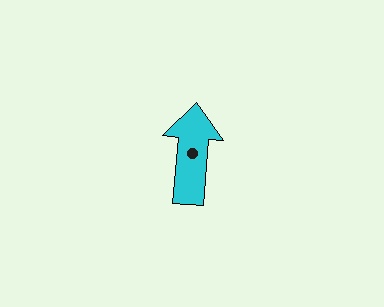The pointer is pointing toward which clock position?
Roughly 12 o'clock.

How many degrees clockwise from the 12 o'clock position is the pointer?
Approximately 5 degrees.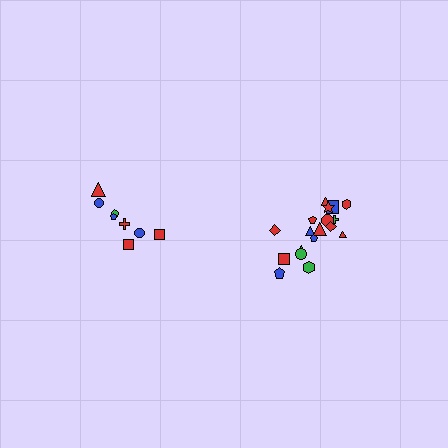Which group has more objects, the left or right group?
The right group.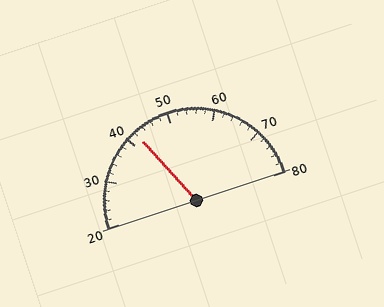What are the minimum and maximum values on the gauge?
The gauge ranges from 20 to 80.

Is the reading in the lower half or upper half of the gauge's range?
The reading is in the lower half of the range (20 to 80).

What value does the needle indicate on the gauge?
The needle indicates approximately 42.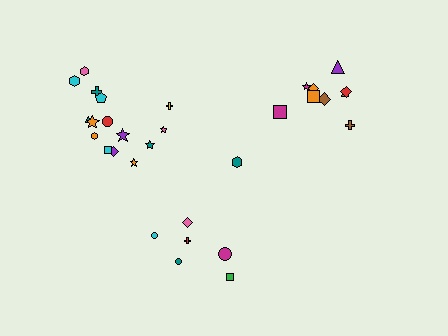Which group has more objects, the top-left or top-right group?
The top-left group.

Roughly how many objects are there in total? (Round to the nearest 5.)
Roughly 30 objects in total.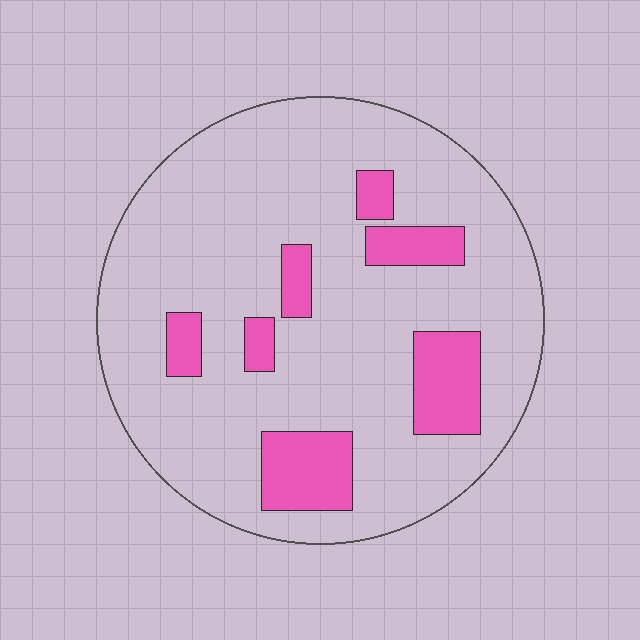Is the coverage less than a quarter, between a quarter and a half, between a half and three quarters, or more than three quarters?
Less than a quarter.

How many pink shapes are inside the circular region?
7.